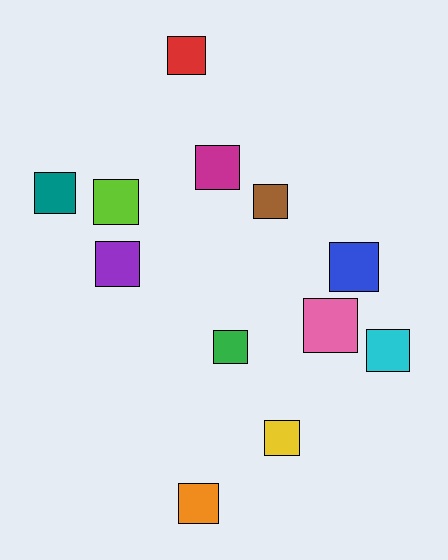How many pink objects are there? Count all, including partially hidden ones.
There is 1 pink object.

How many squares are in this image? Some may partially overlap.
There are 12 squares.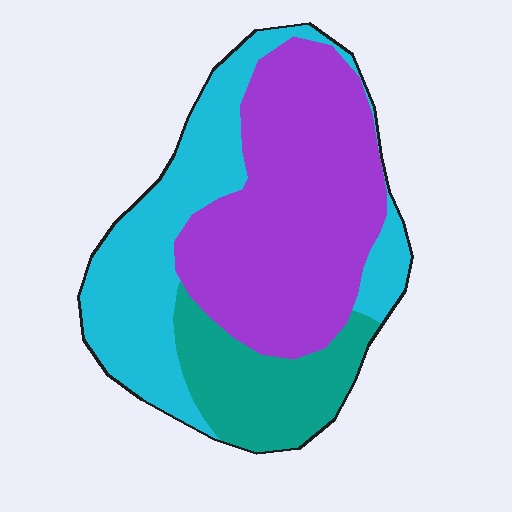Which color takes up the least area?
Teal, at roughly 20%.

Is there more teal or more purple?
Purple.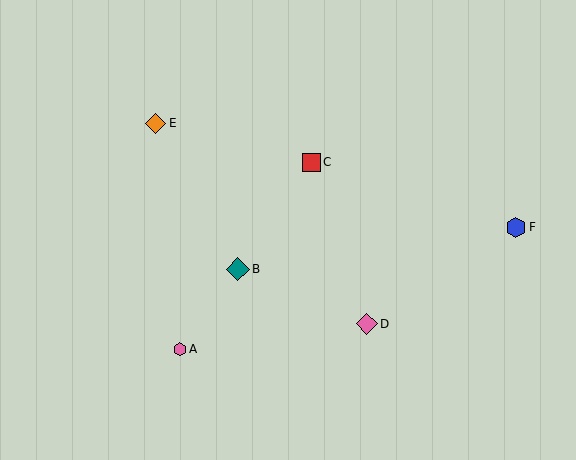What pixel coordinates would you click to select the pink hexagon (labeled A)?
Click at (180, 349) to select the pink hexagon A.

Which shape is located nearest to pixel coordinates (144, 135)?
The orange diamond (labeled E) at (156, 123) is nearest to that location.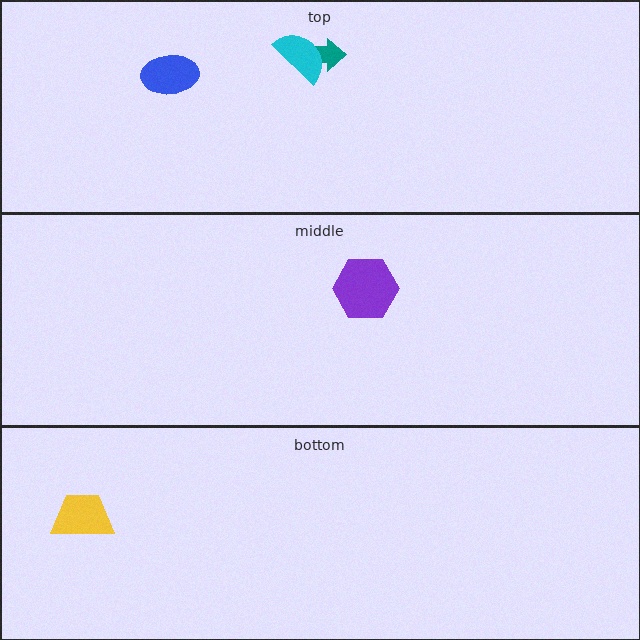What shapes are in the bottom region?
The yellow trapezoid.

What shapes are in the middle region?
The purple hexagon.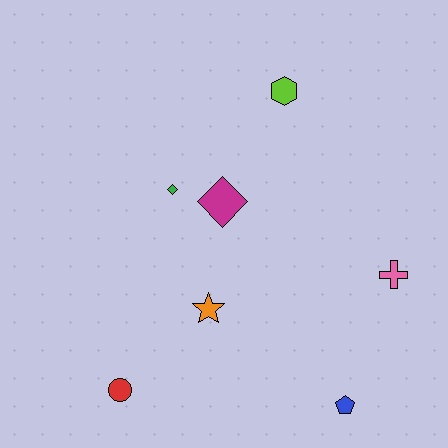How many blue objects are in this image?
There is 1 blue object.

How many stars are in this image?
There is 1 star.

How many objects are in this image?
There are 7 objects.